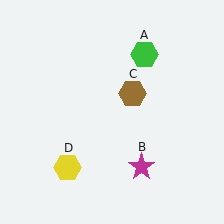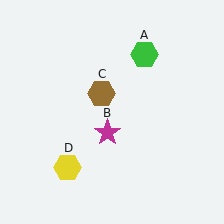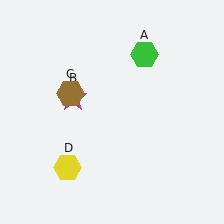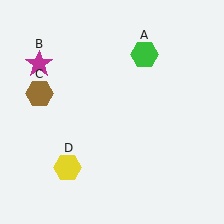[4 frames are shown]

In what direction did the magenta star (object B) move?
The magenta star (object B) moved up and to the left.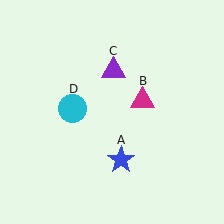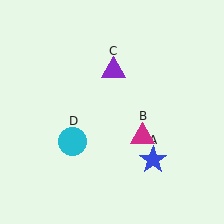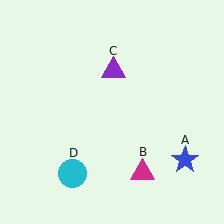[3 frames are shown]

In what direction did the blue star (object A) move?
The blue star (object A) moved right.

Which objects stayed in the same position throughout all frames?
Purple triangle (object C) remained stationary.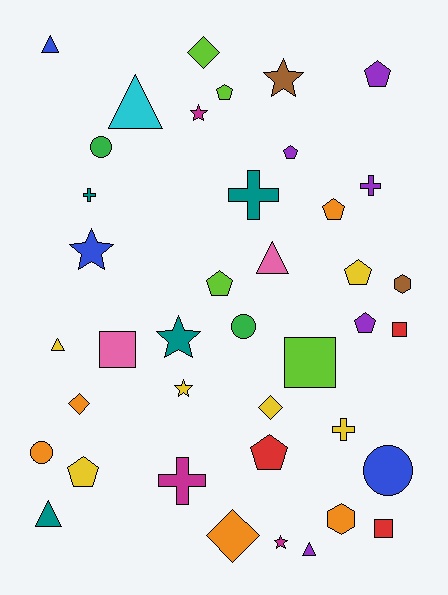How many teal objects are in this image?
There are 4 teal objects.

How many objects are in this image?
There are 40 objects.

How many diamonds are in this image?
There are 4 diamonds.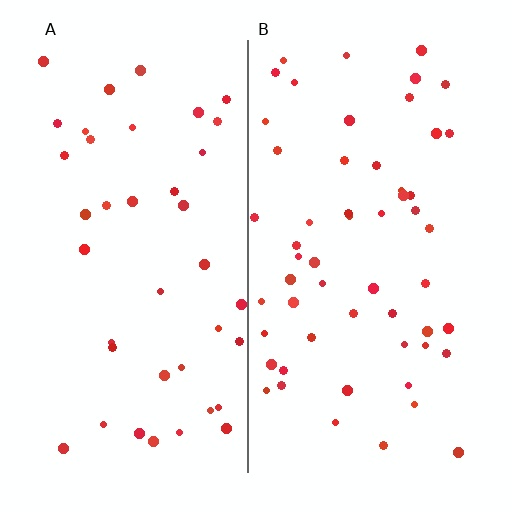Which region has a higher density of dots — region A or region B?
B (the right).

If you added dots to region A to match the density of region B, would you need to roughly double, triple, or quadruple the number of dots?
Approximately double.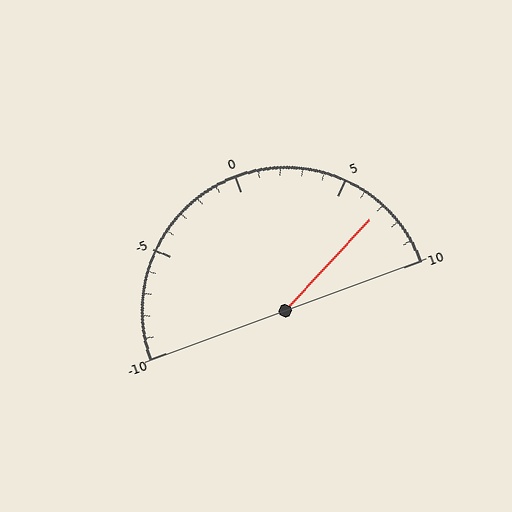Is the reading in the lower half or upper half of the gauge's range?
The reading is in the upper half of the range (-10 to 10).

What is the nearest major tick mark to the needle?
The nearest major tick mark is 5.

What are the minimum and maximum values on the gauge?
The gauge ranges from -10 to 10.